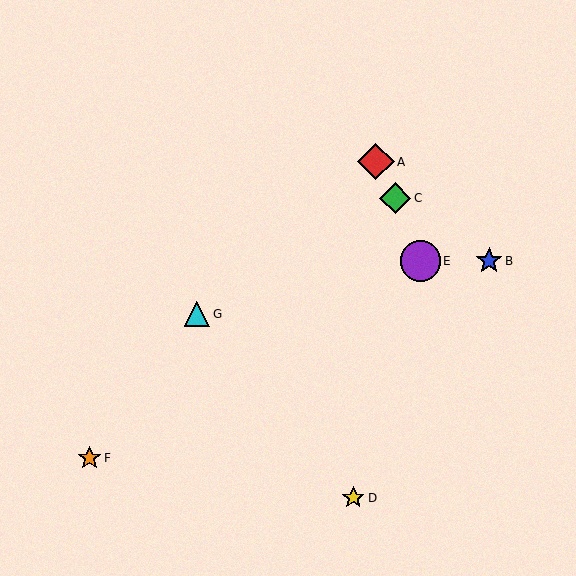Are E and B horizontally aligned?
Yes, both are at y≈261.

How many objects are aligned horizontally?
2 objects (B, E) are aligned horizontally.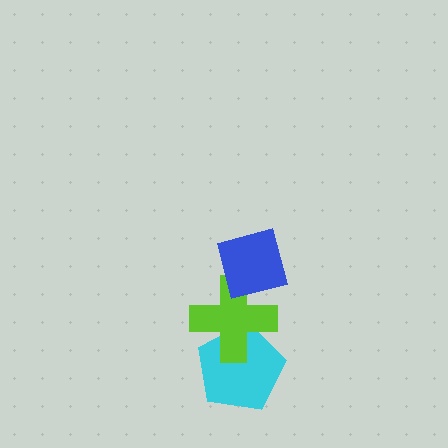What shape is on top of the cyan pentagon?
The lime cross is on top of the cyan pentagon.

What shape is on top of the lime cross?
The blue square is on top of the lime cross.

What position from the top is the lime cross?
The lime cross is 2nd from the top.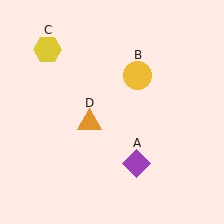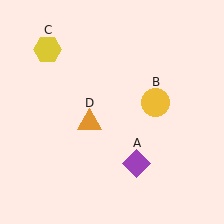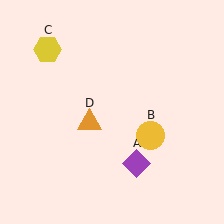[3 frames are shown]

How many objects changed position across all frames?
1 object changed position: yellow circle (object B).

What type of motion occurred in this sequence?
The yellow circle (object B) rotated clockwise around the center of the scene.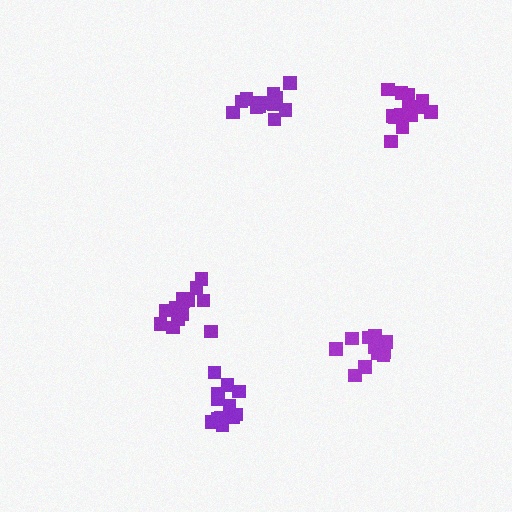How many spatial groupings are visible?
There are 5 spatial groupings.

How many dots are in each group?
Group 1: 13 dots, Group 2: 12 dots, Group 3: 12 dots, Group 4: 13 dots, Group 5: 13 dots (63 total).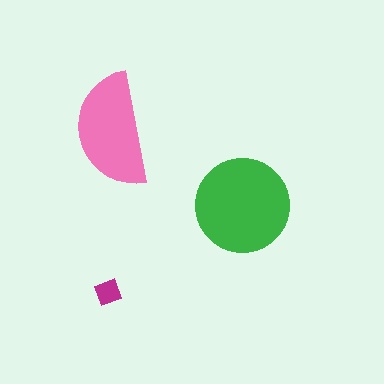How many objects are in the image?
There are 3 objects in the image.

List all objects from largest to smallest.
The green circle, the pink semicircle, the magenta diamond.